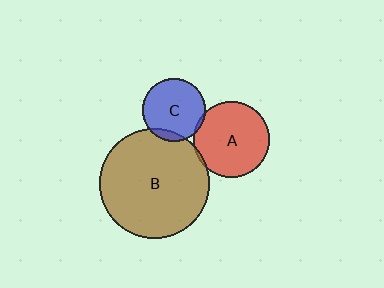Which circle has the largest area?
Circle B (brown).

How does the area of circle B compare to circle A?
Approximately 2.1 times.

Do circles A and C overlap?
Yes.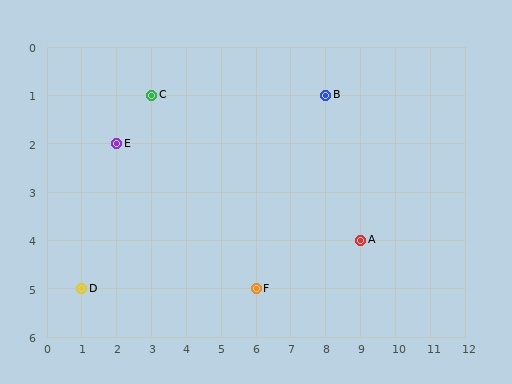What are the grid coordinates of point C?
Point C is at grid coordinates (3, 1).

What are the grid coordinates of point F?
Point F is at grid coordinates (6, 5).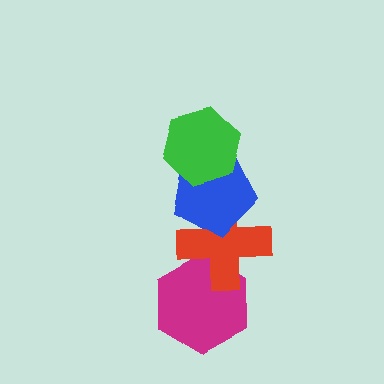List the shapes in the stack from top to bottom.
From top to bottom: the green hexagon, the blue pentagon, the red cross, the magenta hexagon.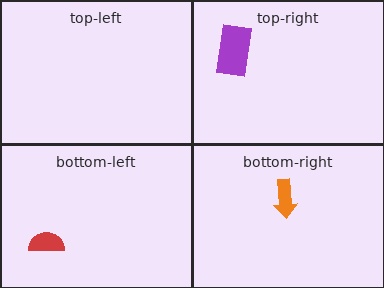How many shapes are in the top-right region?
1.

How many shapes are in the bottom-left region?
1.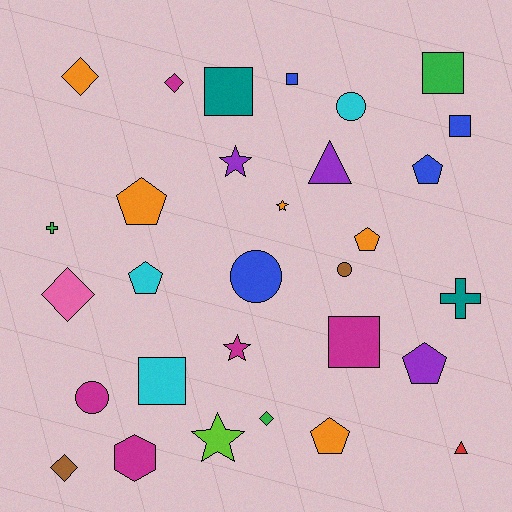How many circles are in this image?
There are 4 circles.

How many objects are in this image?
There are 30 objects.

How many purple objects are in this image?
There are 3 purple objects.